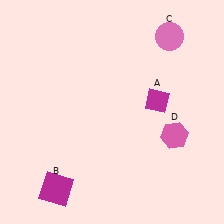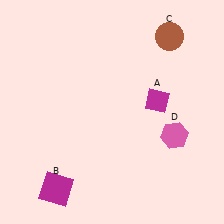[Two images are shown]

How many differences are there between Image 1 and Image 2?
There is 1 difference between the two images.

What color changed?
The circle (C) changed from pink in Image 1 to brown in Image 2.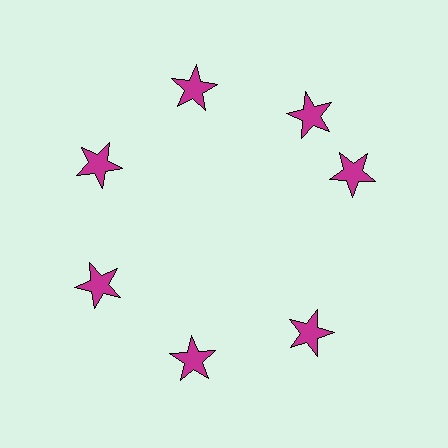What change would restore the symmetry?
The symmetry would be restored by rotating it back into even spacing with its neighbors so that all 7 stars sit at equal angles and equal distance from the center.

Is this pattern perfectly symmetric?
No. The 7 magenta stars are arranged in a ring, but one element near the 3 o'clock position is rotated out of alignment along the ring, breaking the 7-fold rotational symmetry.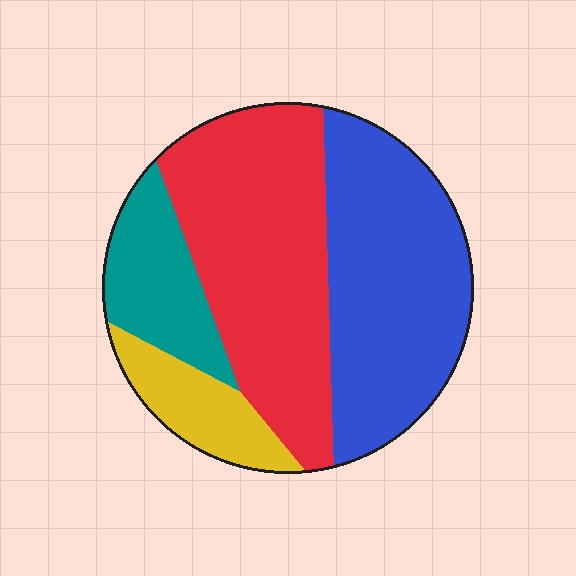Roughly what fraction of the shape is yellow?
Yellow takes up less than a quarter of the shape.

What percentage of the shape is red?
Red takes up between a quarter and a half of the shape.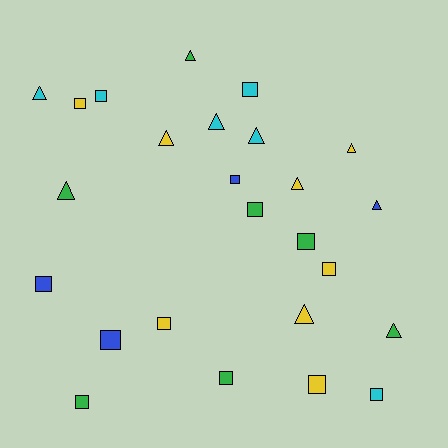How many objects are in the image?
There are 25 objects.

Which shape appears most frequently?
Square, with 14 objects.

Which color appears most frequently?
Yellow, with 8 objects.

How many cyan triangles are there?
There are 3 cyan triangles.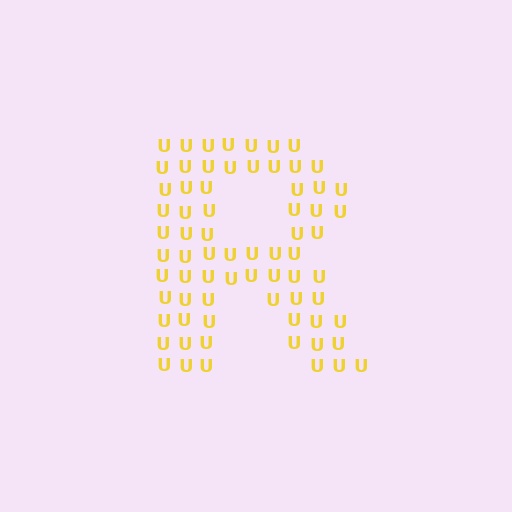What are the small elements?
The small elements are letter U's.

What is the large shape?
The large shape is the letter R.